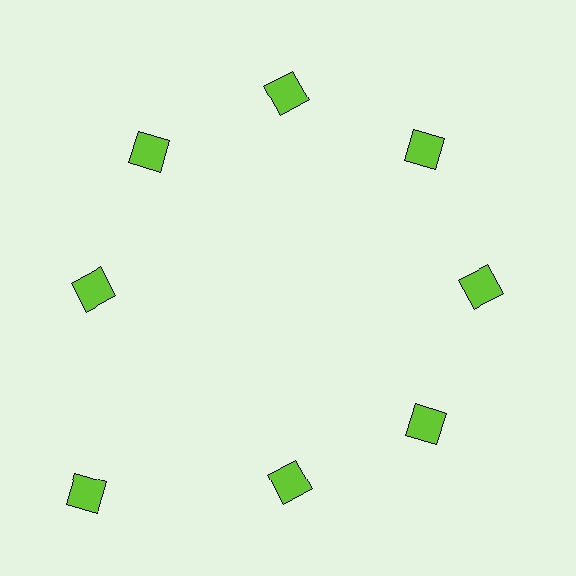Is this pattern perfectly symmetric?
No. The 8 lime diamonds are arranged in a ring, but one element near the 8 o'clock position is pushed outward from the center, breaking the 8-fold rotational symmetry.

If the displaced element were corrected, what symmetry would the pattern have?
It would have 8-fold rotational symmetry — the pattern would map onto itself every 45 degrees.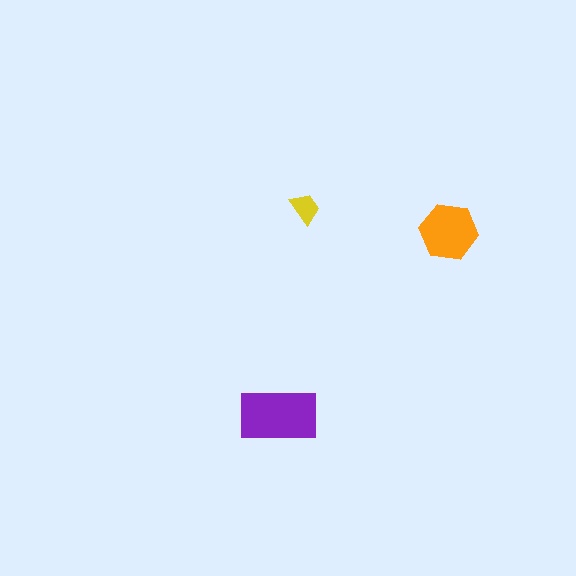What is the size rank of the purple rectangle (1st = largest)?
1st.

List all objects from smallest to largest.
The yellow trapezoid, the orange hexagon, the purple rectangle.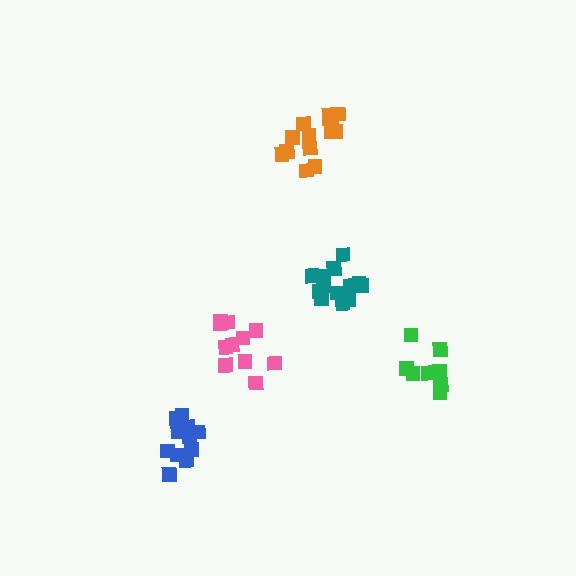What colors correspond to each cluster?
The clusters are colored: blue, pink, green, orange, teal.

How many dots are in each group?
Group 1: 11 dots, Group 2: 11 dots, Group 3: 8 dots, Group 4: 14 dots, Group 5: 14 dots (58 total).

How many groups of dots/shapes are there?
There are 5 groups.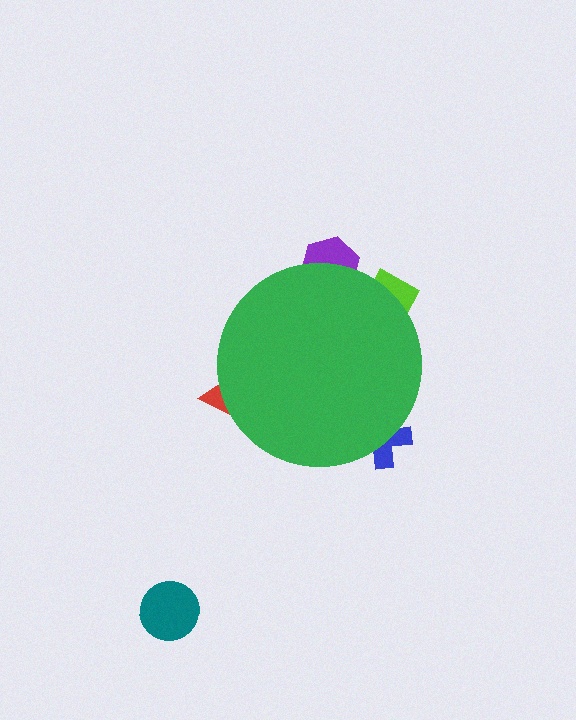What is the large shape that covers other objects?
A green circle.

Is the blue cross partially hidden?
Yes, the blue cross is partially hidden behind the green circle.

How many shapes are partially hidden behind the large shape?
4 shapes are partially hidden.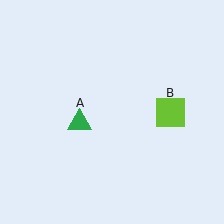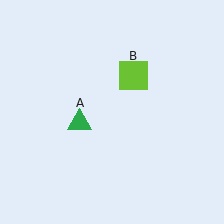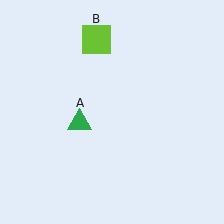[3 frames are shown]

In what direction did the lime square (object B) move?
The lime square (object B) moved up and to the left.